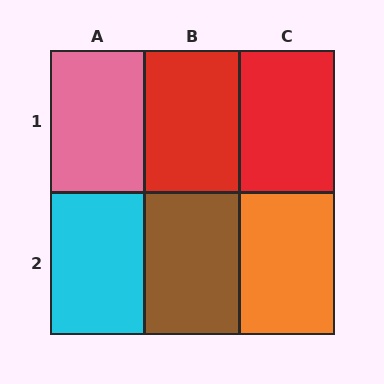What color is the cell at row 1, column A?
Pink.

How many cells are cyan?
1 cell is cyan.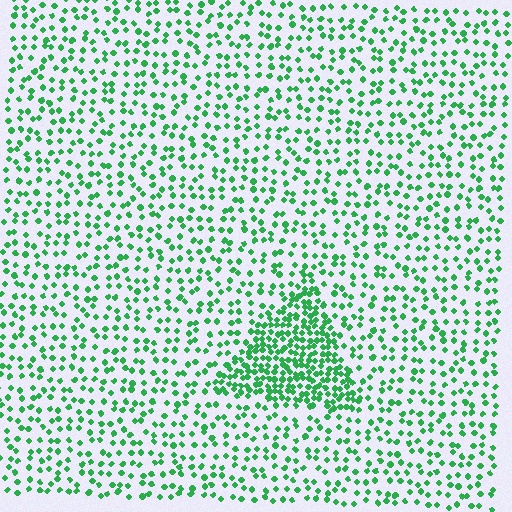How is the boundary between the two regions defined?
The boundary is defined by a change in element density (approximately 2.4x ratio). All elements are the same color, size, and shape.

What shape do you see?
I see a triangle.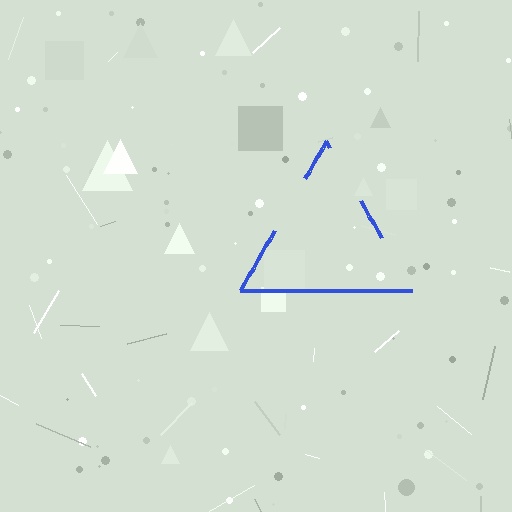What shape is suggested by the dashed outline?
The dashed outline suggests a triangle.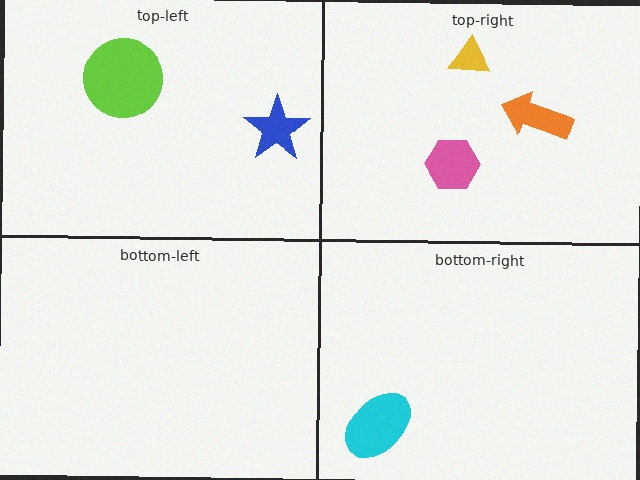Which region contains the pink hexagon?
The top-right region.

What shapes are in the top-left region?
The blue star, the lime circle.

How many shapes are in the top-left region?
2.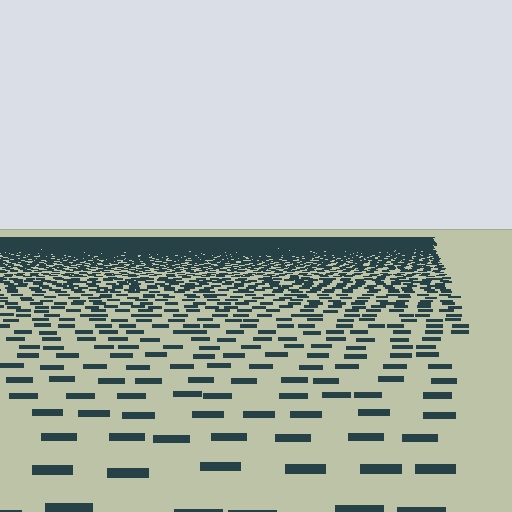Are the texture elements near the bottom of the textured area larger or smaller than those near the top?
Larger. Near the bottom, elements are closer to the viewer and appear at a bigger on-screen size.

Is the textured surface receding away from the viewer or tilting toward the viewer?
The surface is receding away from the viewer. Texture elements get smaller and denser toward the top.